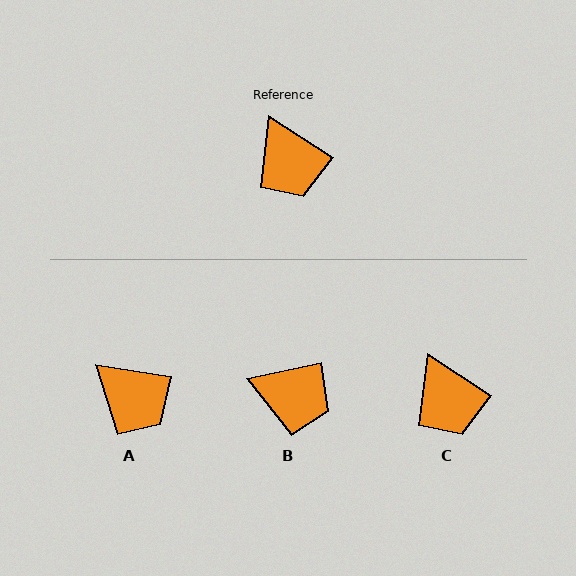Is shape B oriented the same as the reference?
No, it is off by about 45 degrees.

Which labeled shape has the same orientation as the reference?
C.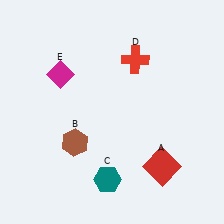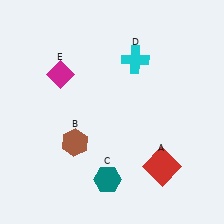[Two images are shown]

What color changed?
The cross (D) changed from red in Image 1 to cyan in Image 2.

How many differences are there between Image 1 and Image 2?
There is 1 difference between the two images.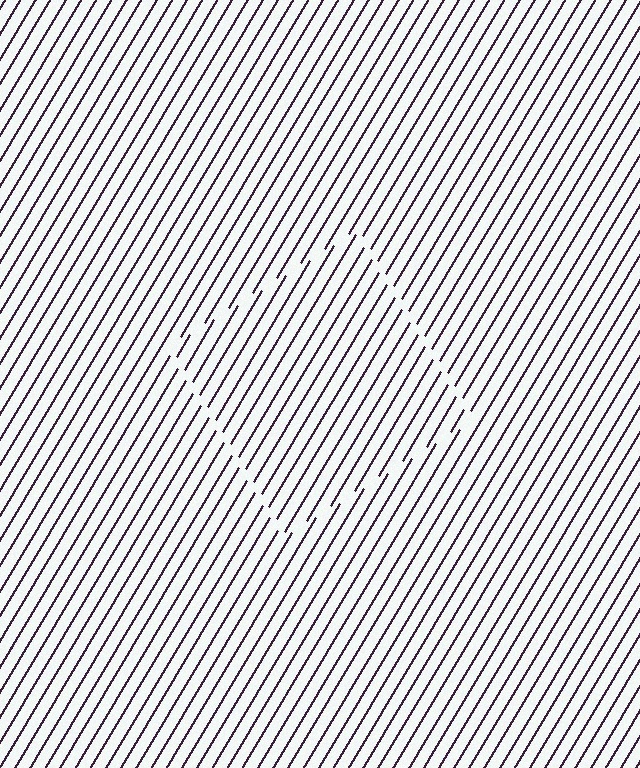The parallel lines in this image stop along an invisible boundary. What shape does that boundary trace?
An illusory square. The interior of the shape contains the same grating, shifted by half a period — the contour is defined by the phase discontinuity where line-ends from the inner and outer gratings abut.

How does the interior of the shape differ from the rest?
The interior of the shape contains the same grating, shifted by half a period — the contour is defined by the phase discontinuity where line-ends from the inner and outer gratings abut.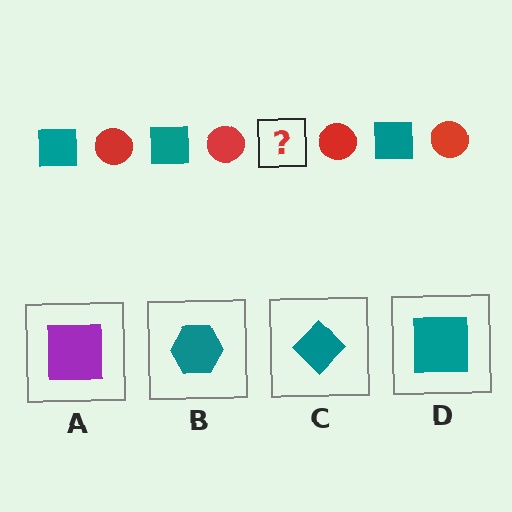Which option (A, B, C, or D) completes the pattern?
D.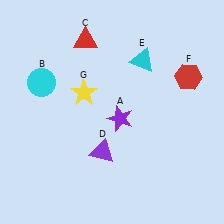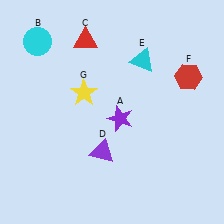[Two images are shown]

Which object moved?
The cyan circle (B) moved up.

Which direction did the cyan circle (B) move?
The cyan circle (B) moved up.